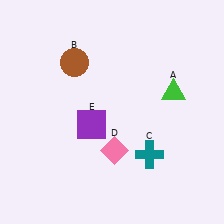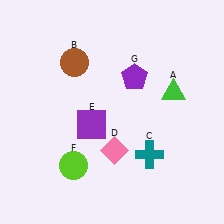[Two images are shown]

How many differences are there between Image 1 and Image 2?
There are 2 differences between the two images.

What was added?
A lime circle (F), a purple pentagon (G) were added in Image 2.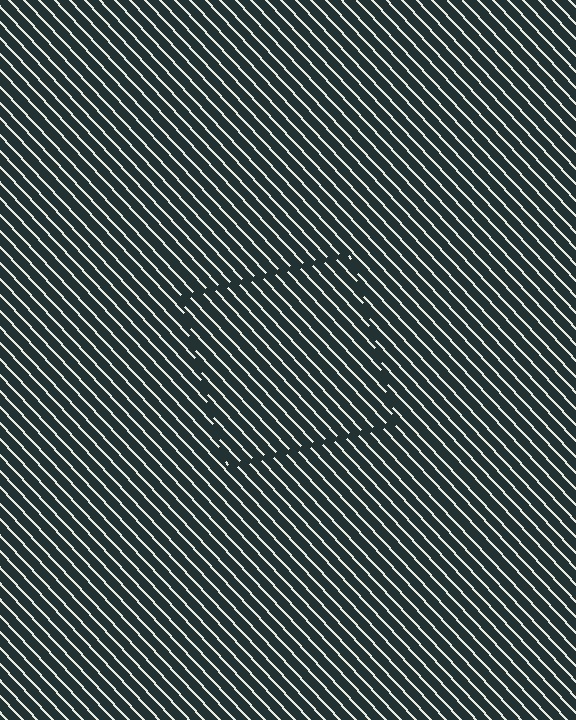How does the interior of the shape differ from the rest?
The interior of the shape contains the same grating, shifted by half a period — the contour is defined by the phase discontinuity where line-ends from the inner and outer gratings abut.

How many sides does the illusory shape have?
4 sides — the line-ends trace a square.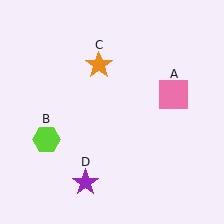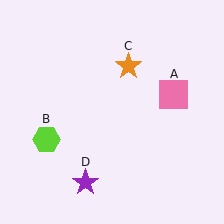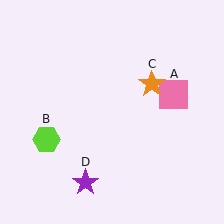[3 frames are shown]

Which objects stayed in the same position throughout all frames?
Pink square (object A) and lime hexagon (object B) and purple star (object D) remained stationary.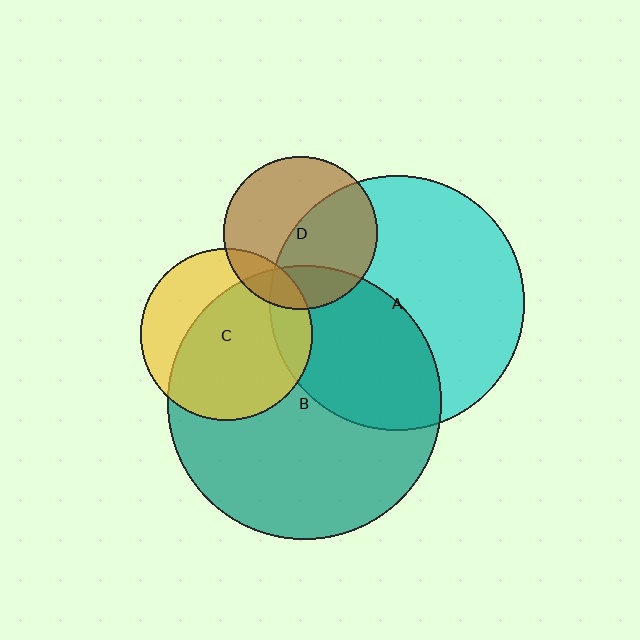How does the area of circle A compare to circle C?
Approximately 2.2 times.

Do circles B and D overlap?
Yes.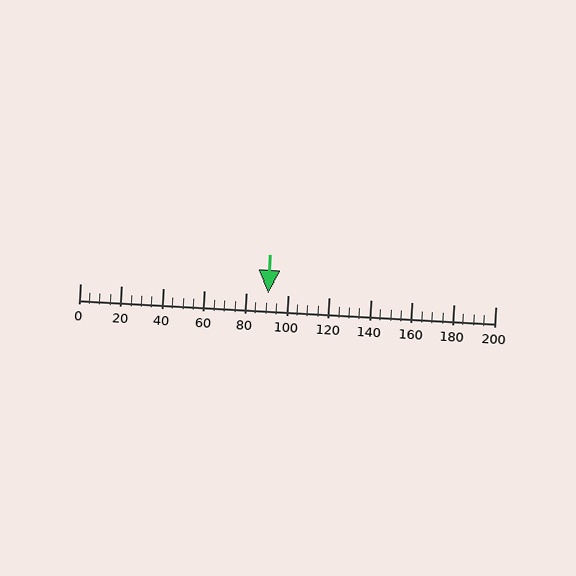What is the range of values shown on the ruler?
The ruler shows values from 0 to 200.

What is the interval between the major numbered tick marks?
The major tick marks are spaced 20 units apart.